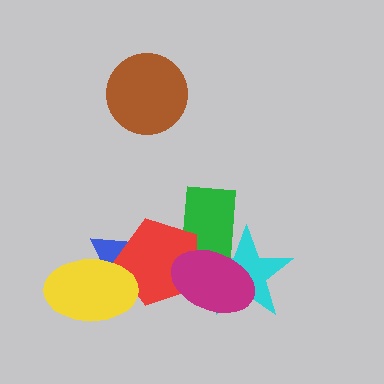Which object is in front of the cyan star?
The magenta ellipse is in front of the cyan star.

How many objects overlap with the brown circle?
0 objects overlap with the brown circle.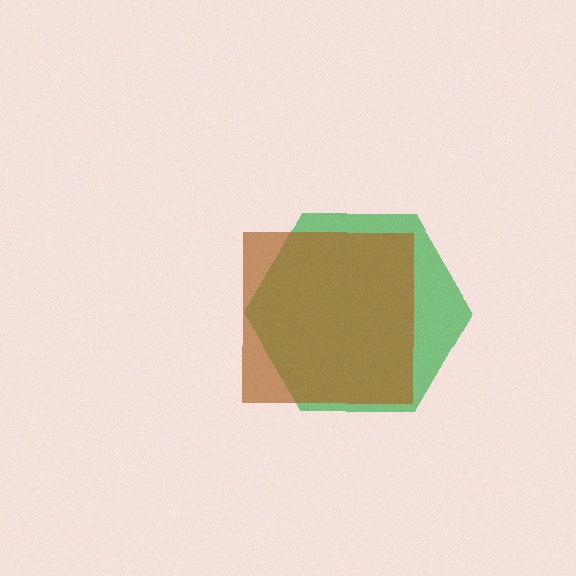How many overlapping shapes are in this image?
There are 2 overlapping shapes in the image.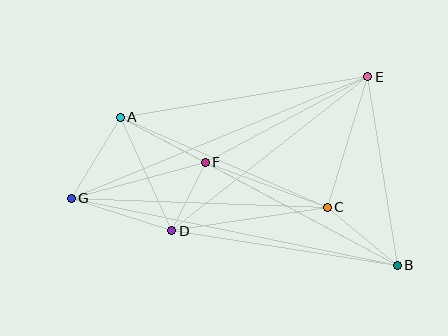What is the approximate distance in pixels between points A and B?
The distance between A and B is approximately 314 pixels.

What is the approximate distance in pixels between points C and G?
The distance between C and G is approximately 256 pixels.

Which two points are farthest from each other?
Points B and G are farthest from each other.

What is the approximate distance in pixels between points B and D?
The distance between B and D is approximately 228 pixels.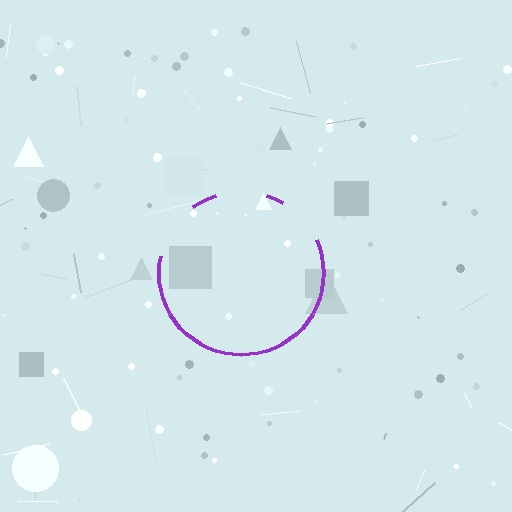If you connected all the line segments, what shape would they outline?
They would outline a circle.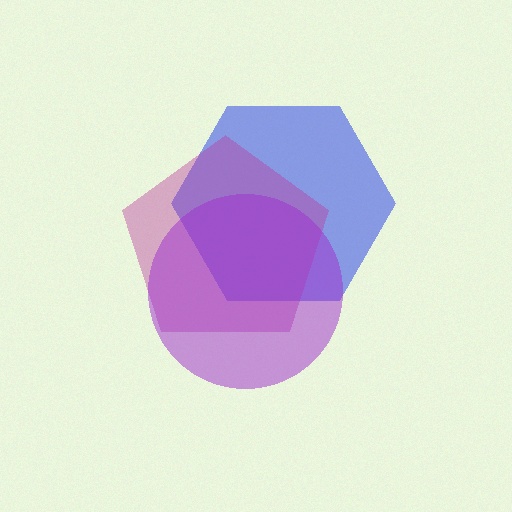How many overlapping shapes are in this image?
There are 3 overlapping shapes in the image.